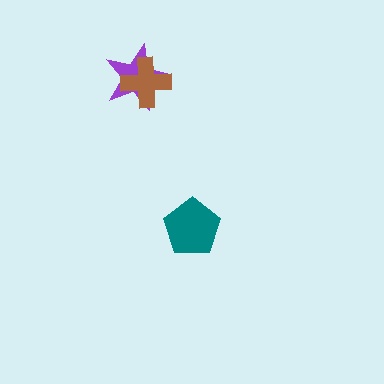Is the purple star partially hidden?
Yes, it is partially covered by another shape.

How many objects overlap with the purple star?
1 object overlaps with the purple star.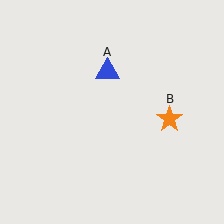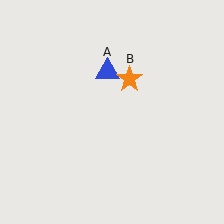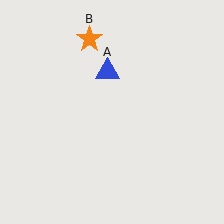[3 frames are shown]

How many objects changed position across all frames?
1 object changed position: orange star (object B).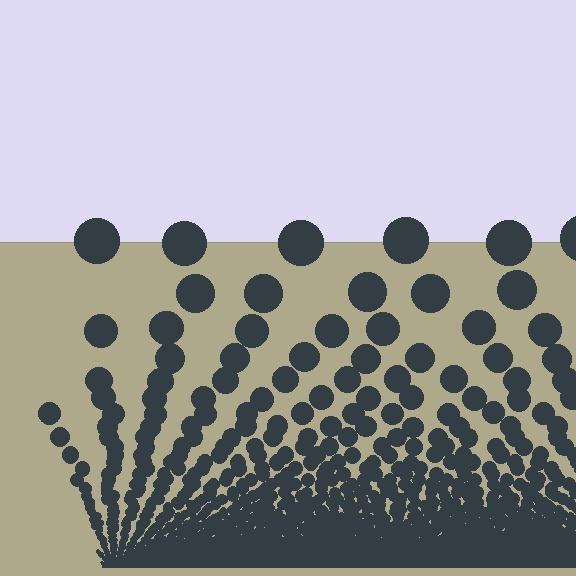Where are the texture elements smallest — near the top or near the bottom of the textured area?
Near the bottom.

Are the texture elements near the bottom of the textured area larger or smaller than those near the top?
Smaller. The gradient is inverted — elements near the bottom are smaller and denser.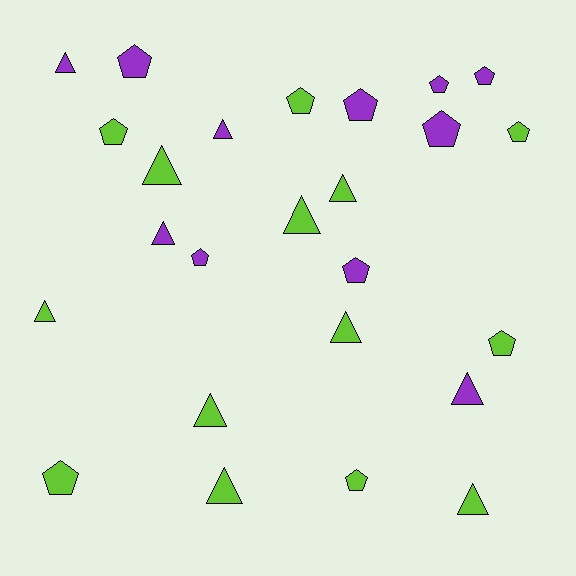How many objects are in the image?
There are 25 objects.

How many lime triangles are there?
There are 8 lime triangles.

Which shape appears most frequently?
Pentagon, with 13 objects.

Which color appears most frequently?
Lime, with 14 objects.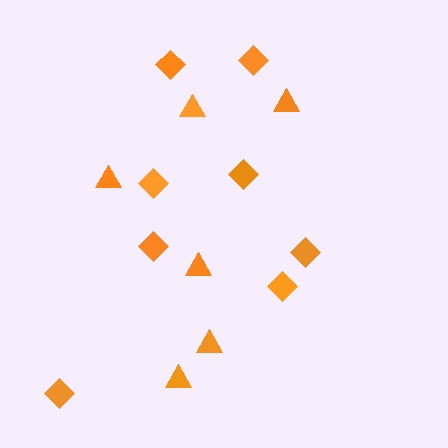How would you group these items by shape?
There are 2 groups: one group of triangles (6) and one group of diamonds (8).